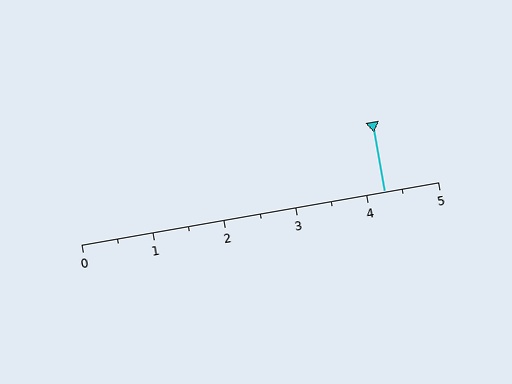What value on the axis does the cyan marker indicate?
The marker indicates approximately 4.2.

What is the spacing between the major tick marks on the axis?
The major ticks are spaced 1 apart.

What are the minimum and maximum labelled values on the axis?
The axis runs from 0 to 5.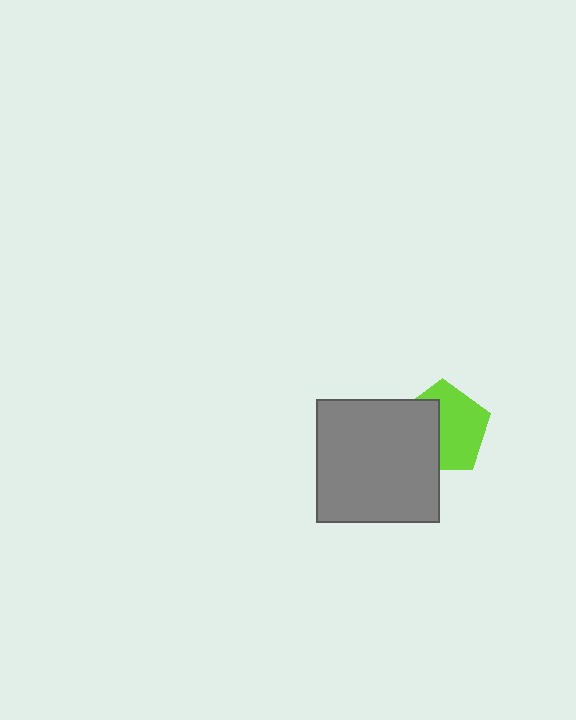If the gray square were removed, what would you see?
You would see the complete lime pentagon.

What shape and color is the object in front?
The object in front is a gray square.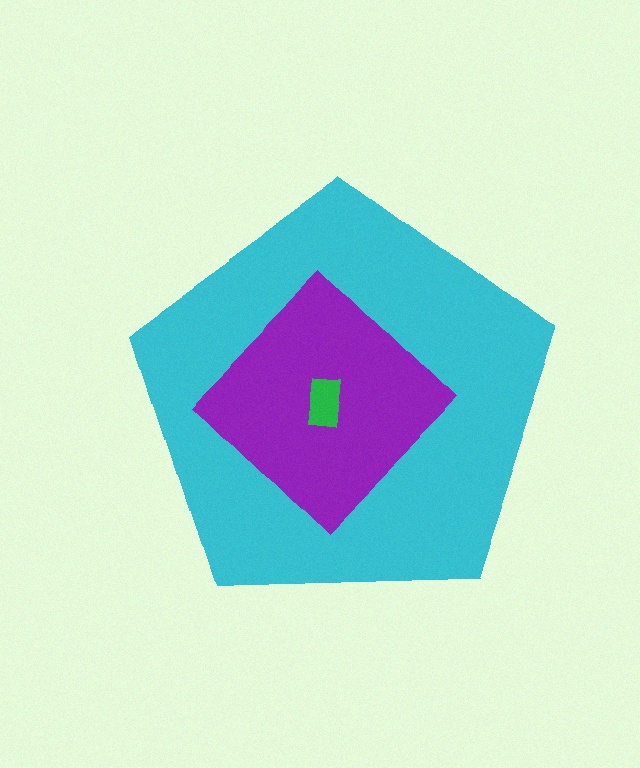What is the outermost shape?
The cyan pentagon.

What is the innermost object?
The green rectangle.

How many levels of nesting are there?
3.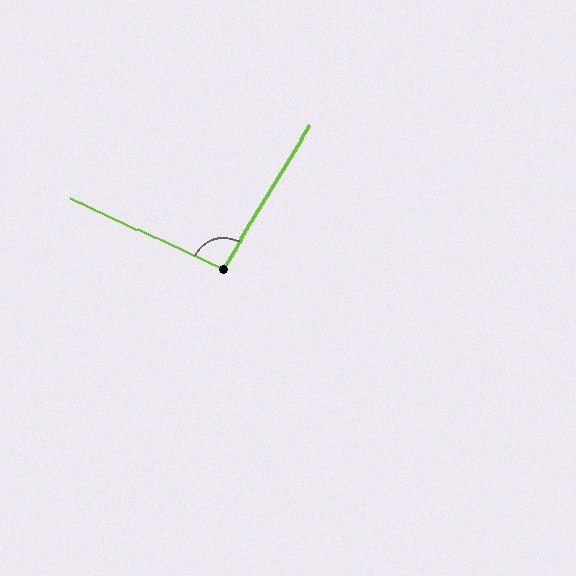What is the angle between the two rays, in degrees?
Approximately 96 degrees.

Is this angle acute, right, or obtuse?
It is obtuse.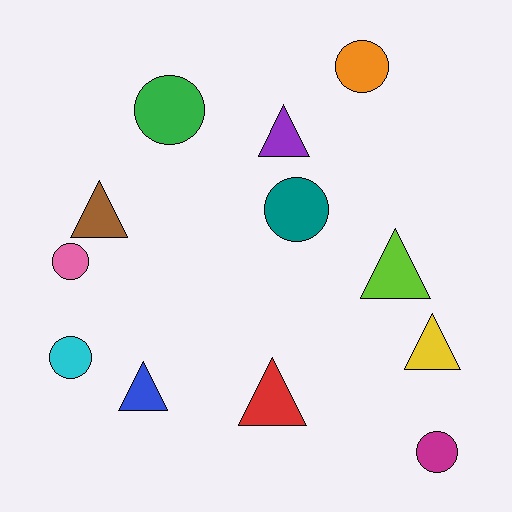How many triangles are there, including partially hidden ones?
There are 6 triangles.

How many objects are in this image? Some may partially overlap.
There are 12 objects.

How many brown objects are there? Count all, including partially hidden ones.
There is 1 brown object.